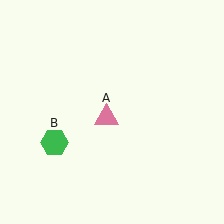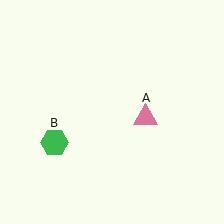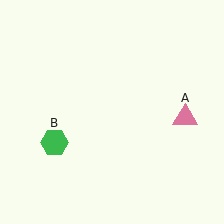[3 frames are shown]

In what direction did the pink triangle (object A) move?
The pink triangle (object A) moved right.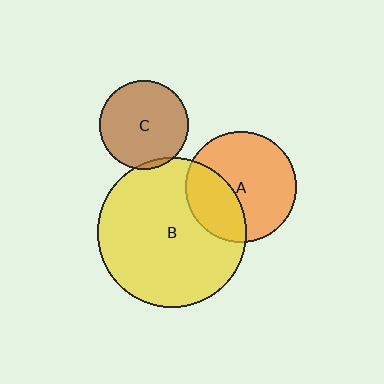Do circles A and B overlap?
Yes.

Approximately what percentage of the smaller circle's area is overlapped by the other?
Approximately 35%.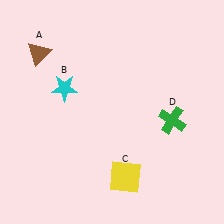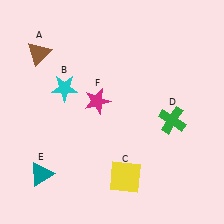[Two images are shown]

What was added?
A teal triangle (E), a magenta star (F) were added in Image 2.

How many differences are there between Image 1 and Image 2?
There are 2 differences between the two images.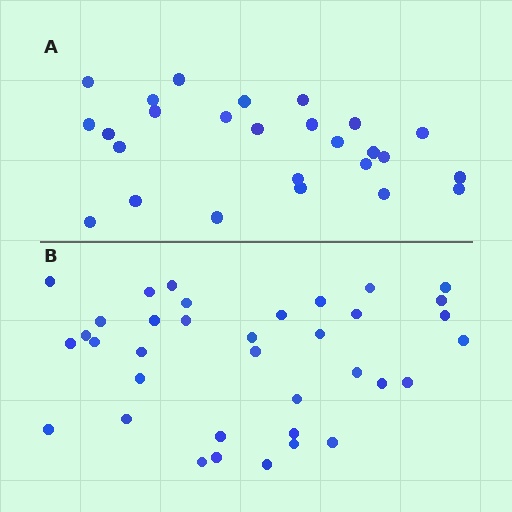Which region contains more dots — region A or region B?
Region B (the bottom region) has more dots.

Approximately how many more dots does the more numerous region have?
Region B has roughly 10 or so more dots than region A.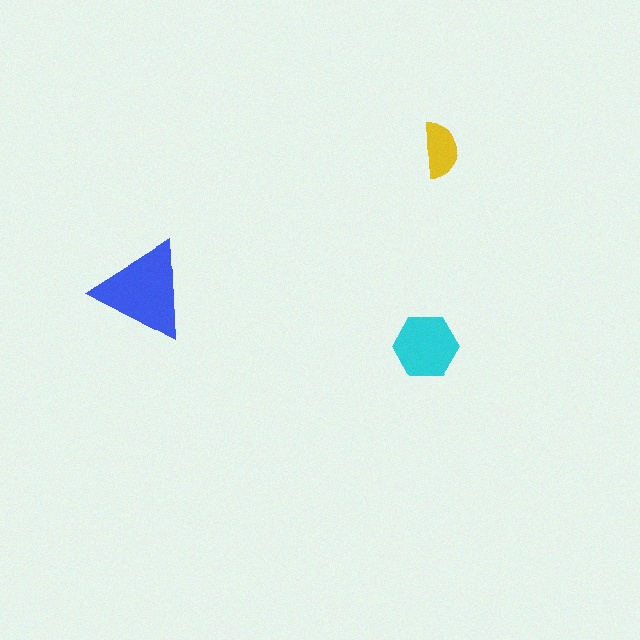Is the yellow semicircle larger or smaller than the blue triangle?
Smaller.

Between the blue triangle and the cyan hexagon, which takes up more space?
The blue triangle.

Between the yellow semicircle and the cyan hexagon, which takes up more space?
The cyan hexagon.